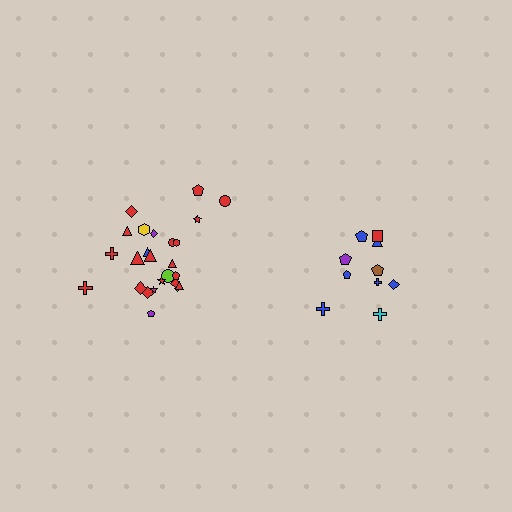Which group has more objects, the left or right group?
The left group.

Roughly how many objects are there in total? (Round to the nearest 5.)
Roughly 35 objects in total.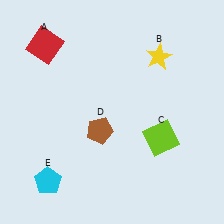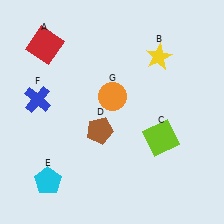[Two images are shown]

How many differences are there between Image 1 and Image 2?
There are 2 differences between the two images.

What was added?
A blue cross (F), an orange circle (G) were added in Image 2.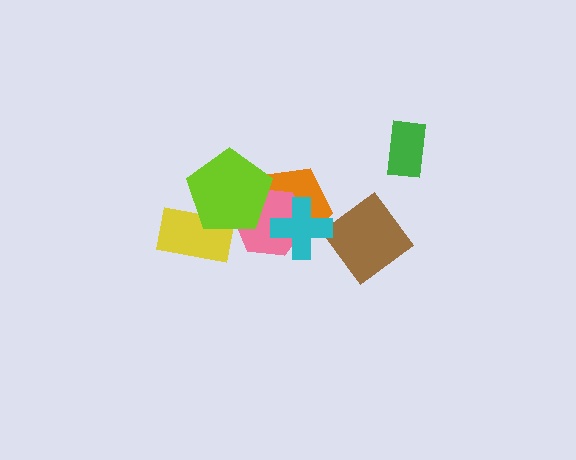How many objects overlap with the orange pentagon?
3 objects overlap with the orange pentagon.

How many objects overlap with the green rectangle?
0 objects overlap with the green rectangle.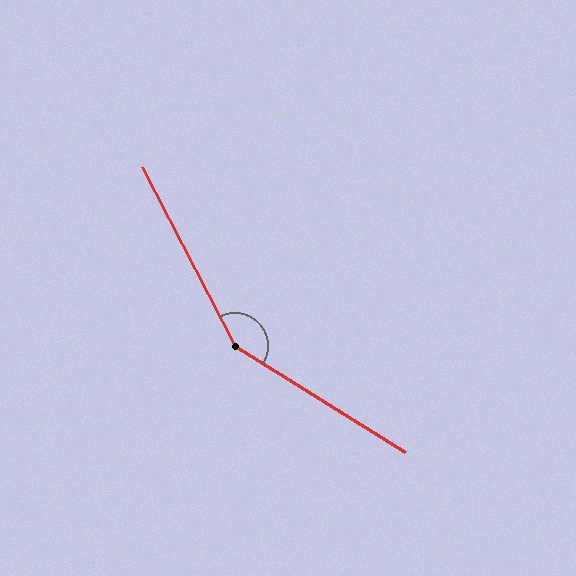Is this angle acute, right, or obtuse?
It is obtuse.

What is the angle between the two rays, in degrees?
Approximately 149 degrees.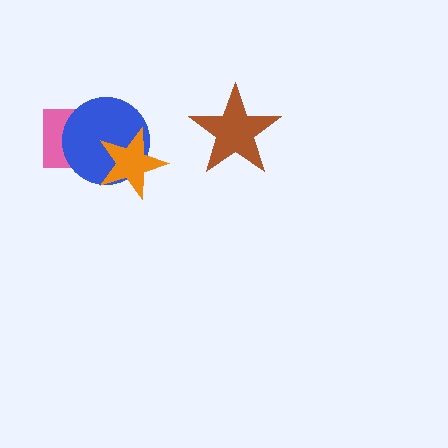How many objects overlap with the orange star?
1 object overlaps with the orange star.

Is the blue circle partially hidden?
Yes, it is partially covered by another shape.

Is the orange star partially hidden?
No, no other shape covers it.